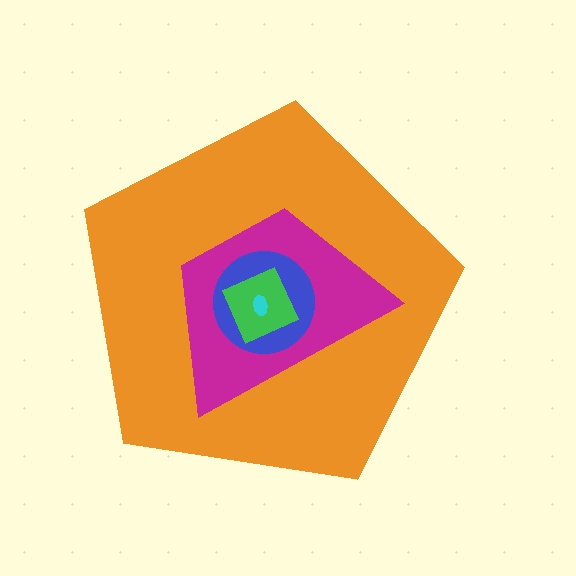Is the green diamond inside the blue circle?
Yes.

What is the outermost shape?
The orange pentagon.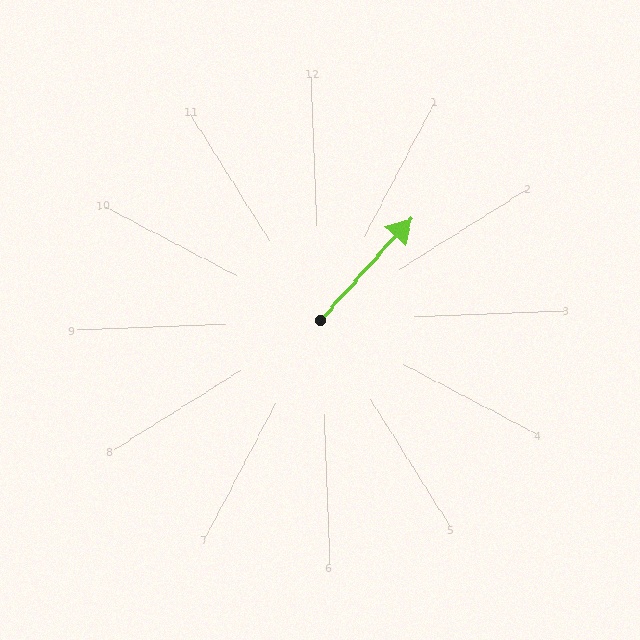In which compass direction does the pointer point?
Northeast.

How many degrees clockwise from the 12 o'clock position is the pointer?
Approximately 44 degrees.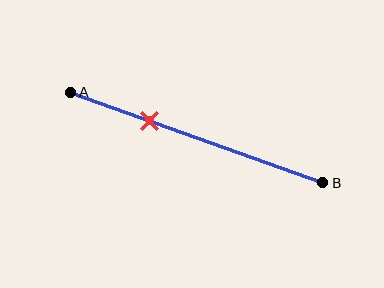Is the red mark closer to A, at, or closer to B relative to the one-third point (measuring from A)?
The red mark is approximately at the one-third point of segment AB.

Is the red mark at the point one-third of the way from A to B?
Yes, the mark is approximately at the one-third point.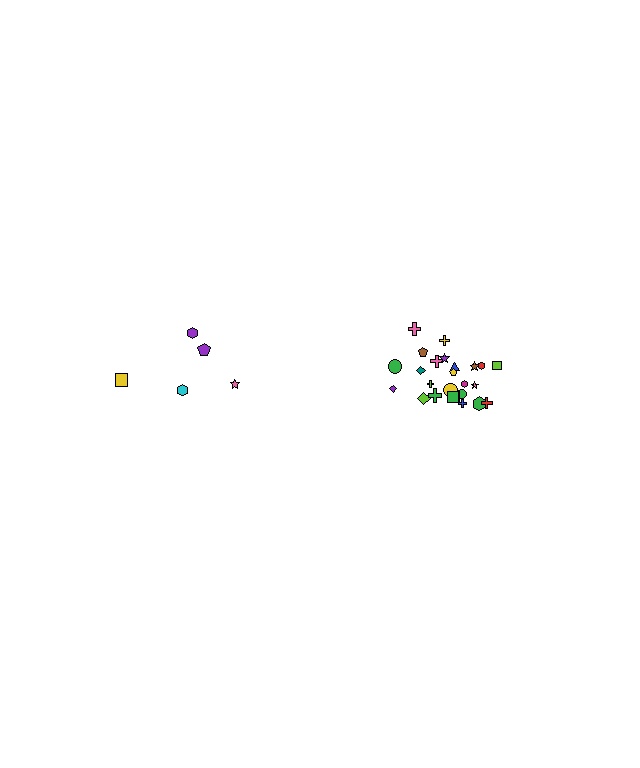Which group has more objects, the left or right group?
The right group.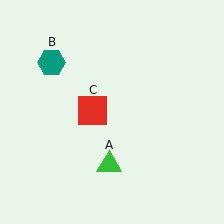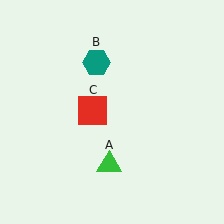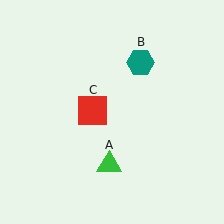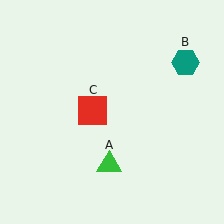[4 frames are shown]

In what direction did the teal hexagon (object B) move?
The teal hexagon (object B) moved right.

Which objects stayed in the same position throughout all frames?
Green triangle (object A) and red square (object C) remained stationary.